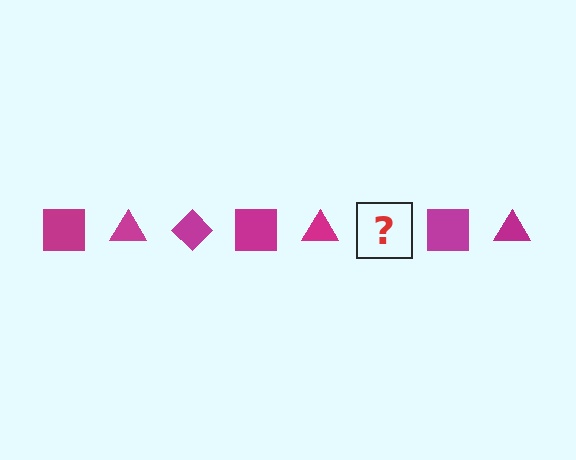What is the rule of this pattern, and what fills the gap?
The rule is that the pattern cycles through square, triangle, diamond shapes in magenta. The gap should be filled with a magenta diamond.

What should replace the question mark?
The question mark should be replaced with a magenta diamond.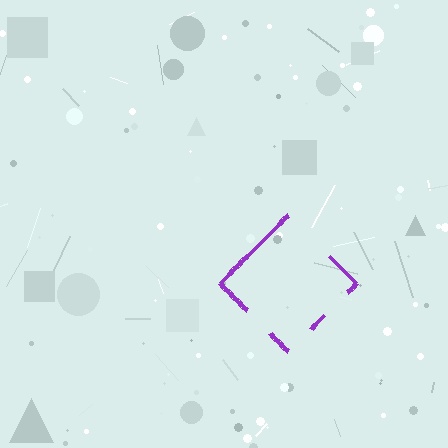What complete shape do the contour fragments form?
The contour fragments form a diamond.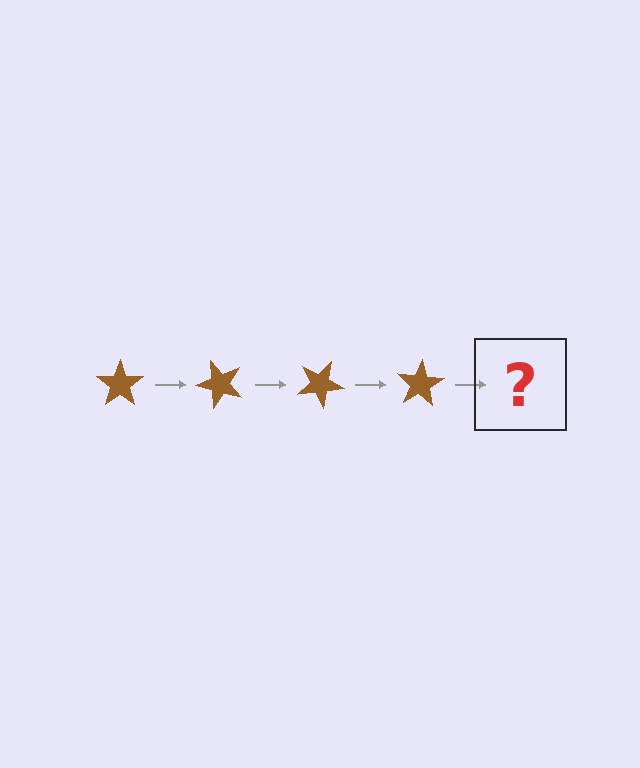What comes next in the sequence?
The next element should be a brown star rotated 200 degrees.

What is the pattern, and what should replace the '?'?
The pattern is that the star rotates 50 degrees each step. The '?' should be a brown star rotated 200 degrees.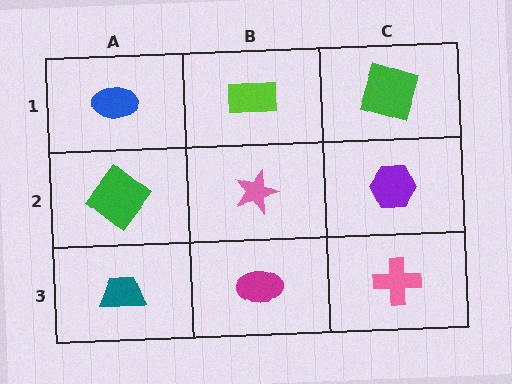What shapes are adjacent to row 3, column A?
A green diamond (row 2, column A), a magenta ellipse (row 3, column B).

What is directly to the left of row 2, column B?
A green diamond.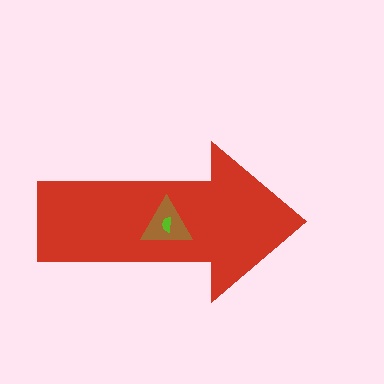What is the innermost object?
The lime semicircle.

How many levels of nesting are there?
3.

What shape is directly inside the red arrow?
The brown triangle.